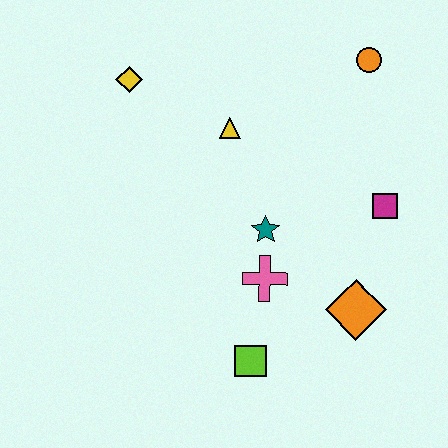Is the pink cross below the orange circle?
Yes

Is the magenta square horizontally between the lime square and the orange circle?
No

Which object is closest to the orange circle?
The magenta square is closest to the orange circle.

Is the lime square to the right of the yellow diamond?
Yes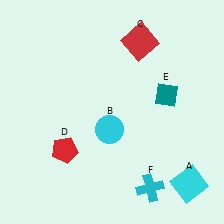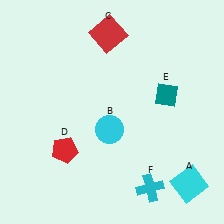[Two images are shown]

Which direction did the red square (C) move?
The red square (C) moved left.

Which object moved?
The red square (C) moved left.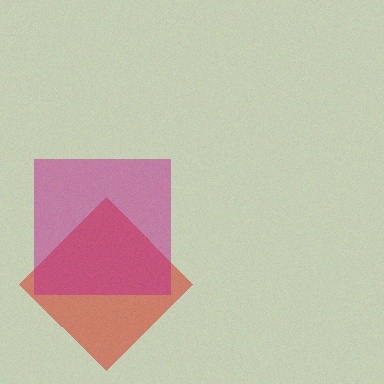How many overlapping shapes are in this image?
There are 2 overlapping shapes in the image.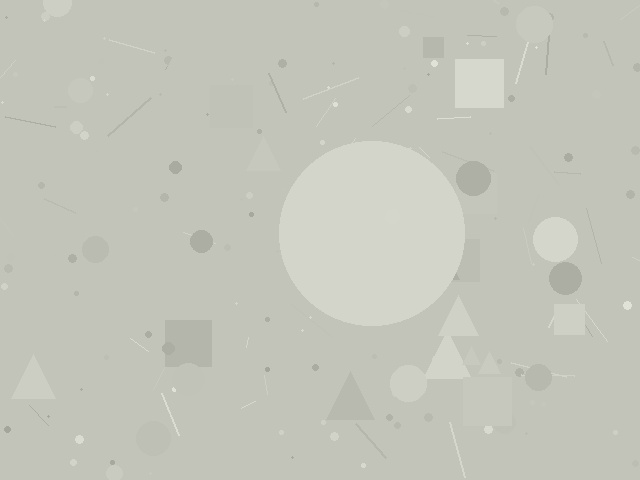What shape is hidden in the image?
A circle is hidden in the image.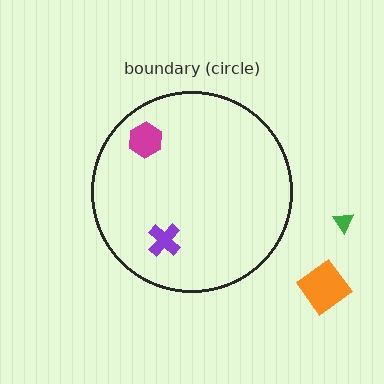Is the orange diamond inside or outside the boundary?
Outside.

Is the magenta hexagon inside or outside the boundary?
Inside.